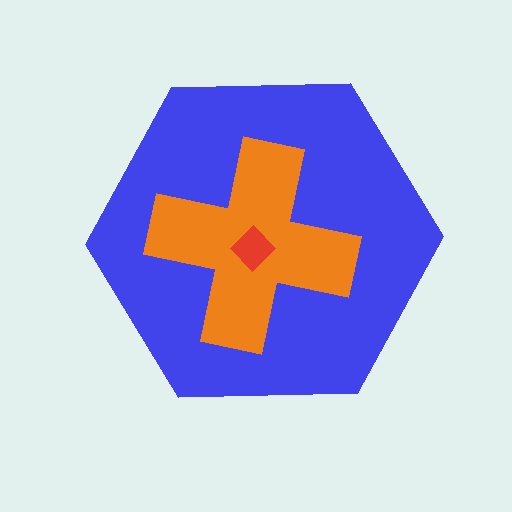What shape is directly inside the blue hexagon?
The orange cross.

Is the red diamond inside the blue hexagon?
Yes.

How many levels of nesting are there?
3.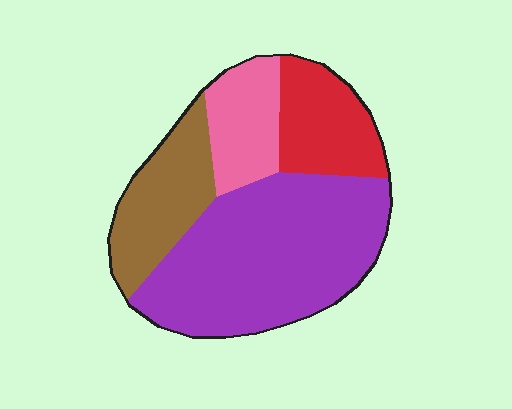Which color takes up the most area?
Purple, at roughly 50%.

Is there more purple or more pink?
Purple.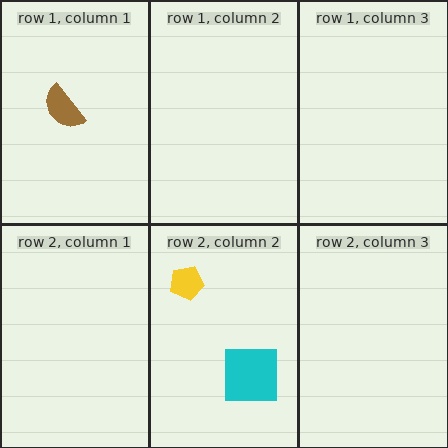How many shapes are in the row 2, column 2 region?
2.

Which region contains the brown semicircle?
The row 1, column 1 region.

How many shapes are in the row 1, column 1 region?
1.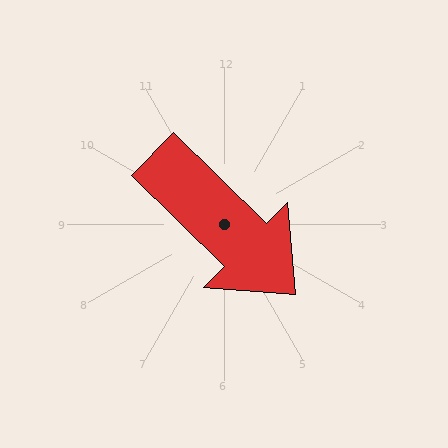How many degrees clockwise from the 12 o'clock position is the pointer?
Approximately 135 degrees.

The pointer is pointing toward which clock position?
Roughly 4 o'clock.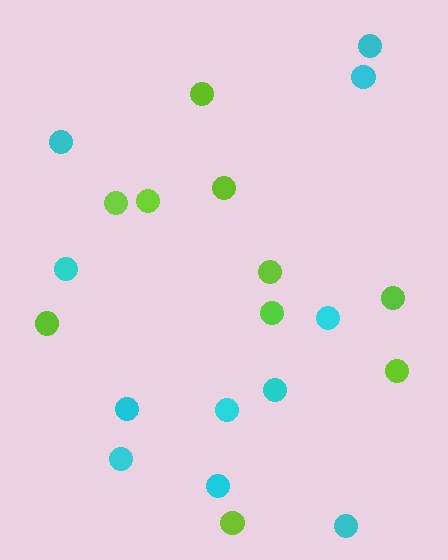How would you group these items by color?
There are 2 groups: one group of lime circles (10) and one group of cyan circles (11).